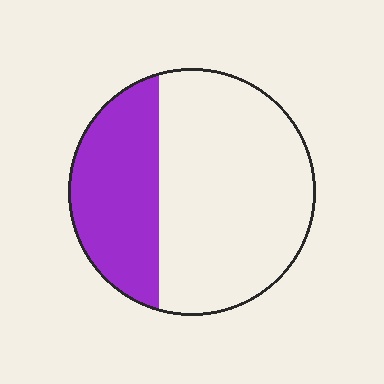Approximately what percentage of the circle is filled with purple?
Approximately 35%.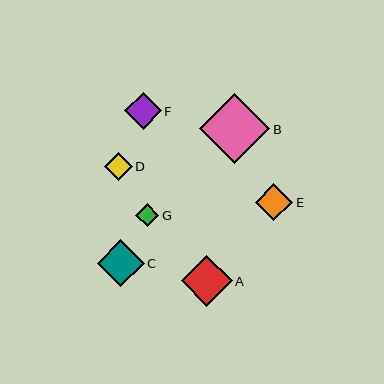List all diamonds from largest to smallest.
From largest to smallest: B, A, C, E, F, D, G.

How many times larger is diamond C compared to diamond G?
Diamond C is approximately 2.0 times the size of diamond G.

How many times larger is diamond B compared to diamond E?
Diamond B is approximately 1.9 times the size of diamond E.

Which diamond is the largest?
Diamond B is the largest with a size of approximately 70 pixels.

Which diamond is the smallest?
Diamond G is the smallest with a size of approximately 23 pixels.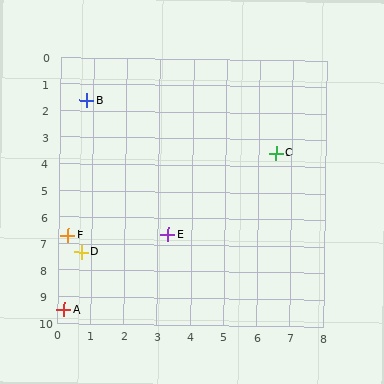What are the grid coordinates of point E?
Point E is at approximately (3.3, 6.6).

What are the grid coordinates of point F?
Point F is at approximately (0.3, 6.7).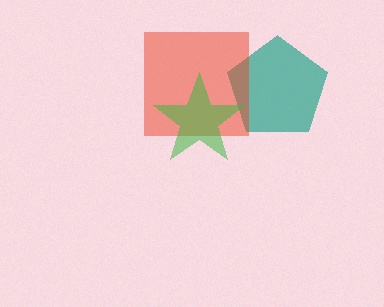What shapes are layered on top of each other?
The layered shapes are: a teal pentagon, a red square, a green star.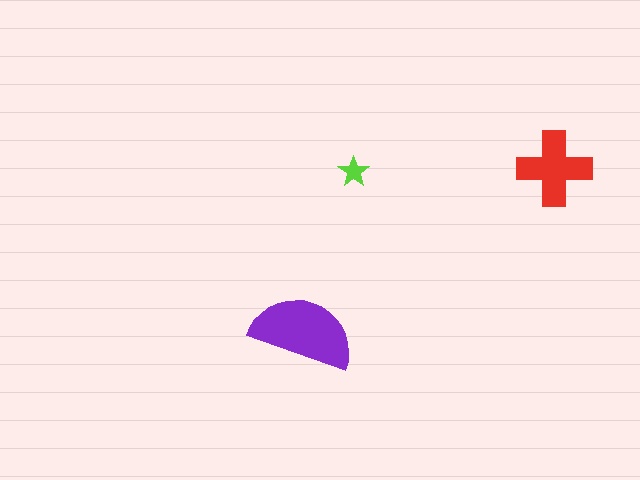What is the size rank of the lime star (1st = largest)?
3rd.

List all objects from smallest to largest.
The lime star, the red cross, the purple semicircle.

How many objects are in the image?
There are 3 objects in the image.